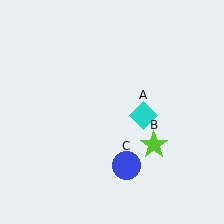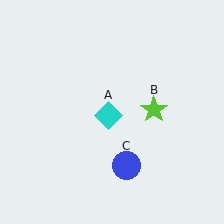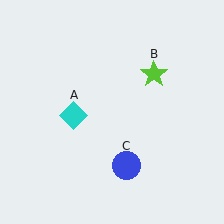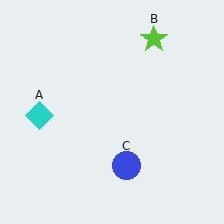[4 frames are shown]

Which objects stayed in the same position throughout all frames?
Blue circle (object C) remained stationary.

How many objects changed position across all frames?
2 objects changed position: cyan diamond (object A), lime star (object B).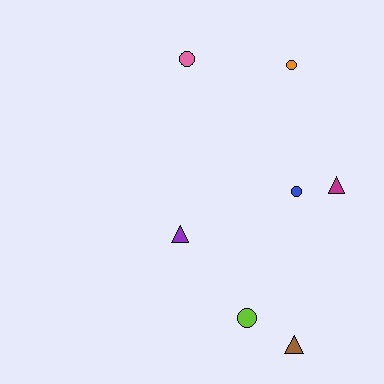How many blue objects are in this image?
There is 1 blue object.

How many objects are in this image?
There are 7 objects.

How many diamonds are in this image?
There are no diamonds.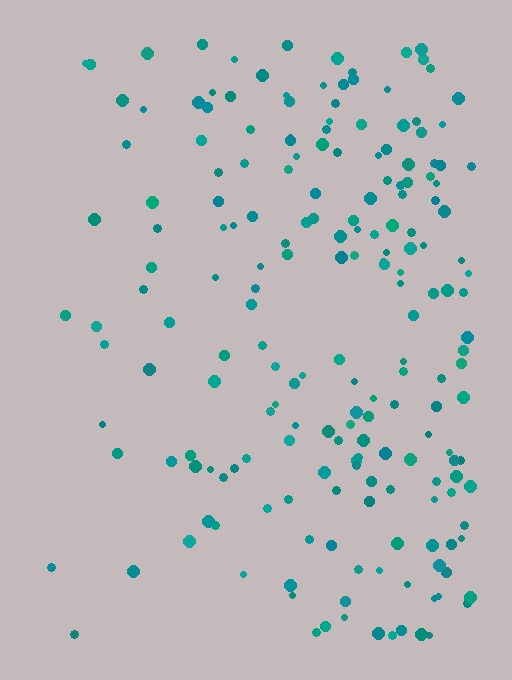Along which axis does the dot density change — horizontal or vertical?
Horizontal.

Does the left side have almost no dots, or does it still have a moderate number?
Still a moderate number, just noticeably fewer than the right.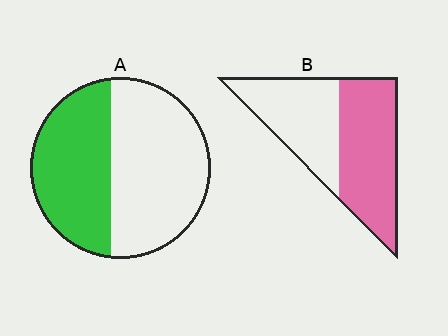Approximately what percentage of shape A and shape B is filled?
A is approximately 45% and B is approximately 55%.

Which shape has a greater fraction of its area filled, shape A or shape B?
Shape B.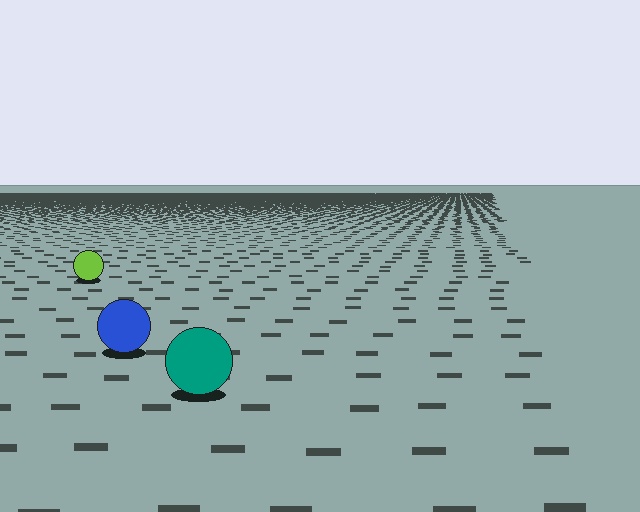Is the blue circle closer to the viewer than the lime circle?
Yes. The blue circle is closer — you can tell from the texture gradient: the ground texture is coarser near it.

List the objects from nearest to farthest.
From nearest to farthest: the teal circle, the blue circle, the lime circle.